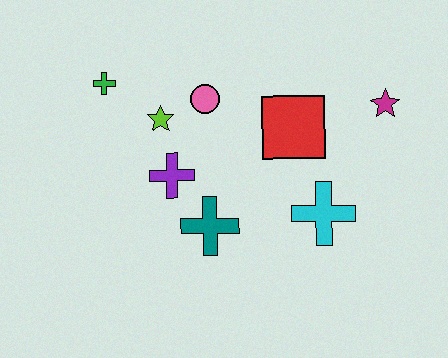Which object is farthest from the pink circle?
The magenta star is farthest from the pink circle.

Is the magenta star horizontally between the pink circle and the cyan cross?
No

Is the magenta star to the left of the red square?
No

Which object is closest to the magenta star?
The red square is closest to the magenta star.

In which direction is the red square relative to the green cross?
The red square is to the right of the green cross.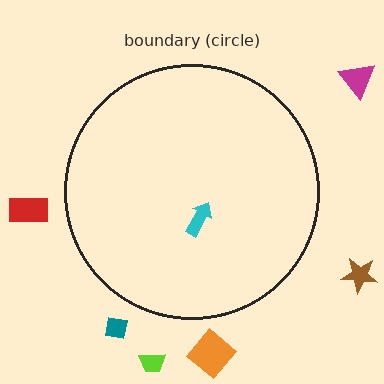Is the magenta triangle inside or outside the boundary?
Outside.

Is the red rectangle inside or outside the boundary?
Outside.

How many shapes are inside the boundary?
1 inside, 6 outside.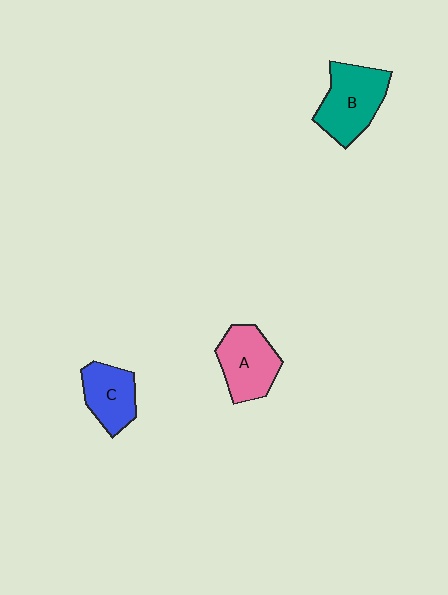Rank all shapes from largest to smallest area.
From largest to smallest: B (teal), A (pink), C (blue).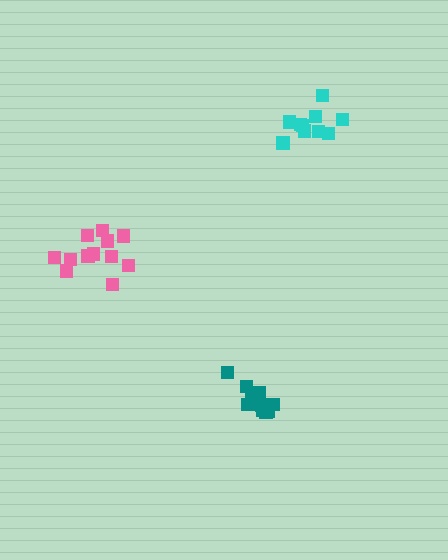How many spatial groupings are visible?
There are 3 spatial groupings.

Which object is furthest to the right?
The cyan cluster is rightmost.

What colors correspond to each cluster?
The clusters are colored: cyan, pink, teal.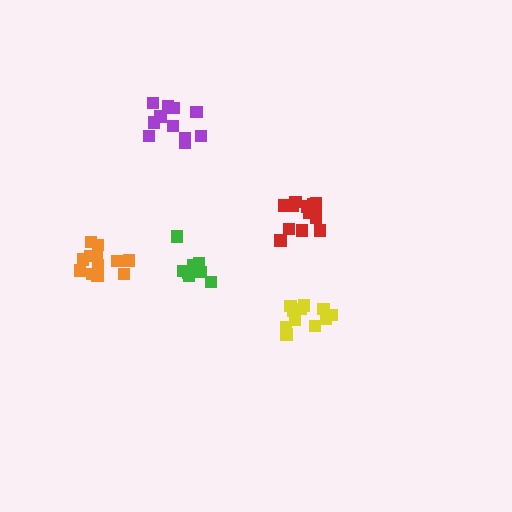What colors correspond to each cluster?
The clusters are colored: red, yellow, green, purple, orange.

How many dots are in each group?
Group 1: 14 dots, Group 2: 11 dots, Group 3: 8 dots, Group 4: 11 dots, Group 5: 12 dots (56 total).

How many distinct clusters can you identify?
There are 5 distinct clusters.